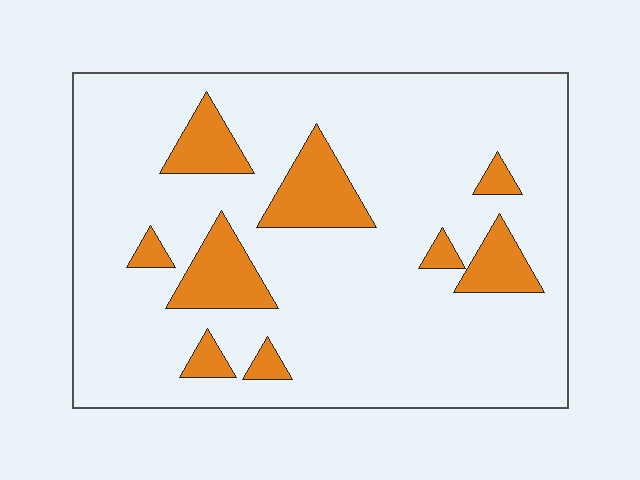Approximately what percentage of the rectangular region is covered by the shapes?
Approximately 15%.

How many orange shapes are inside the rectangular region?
9.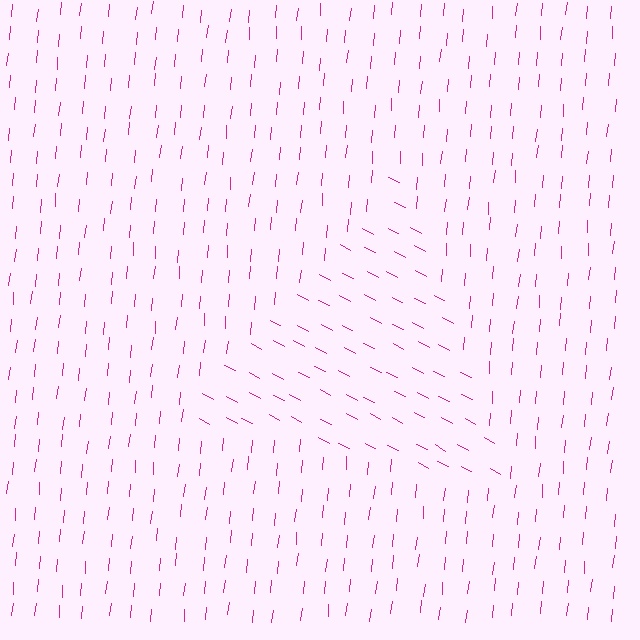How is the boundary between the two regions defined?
The boundary is defined purely by a change in line orientation (approximately 67 degrees difference). All lines are the same color and thickness.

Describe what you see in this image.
The image is filled with small magenta line segments. A triangle region in the image has lines oriented differently from the surrounding lines, creating a visible texture boundary.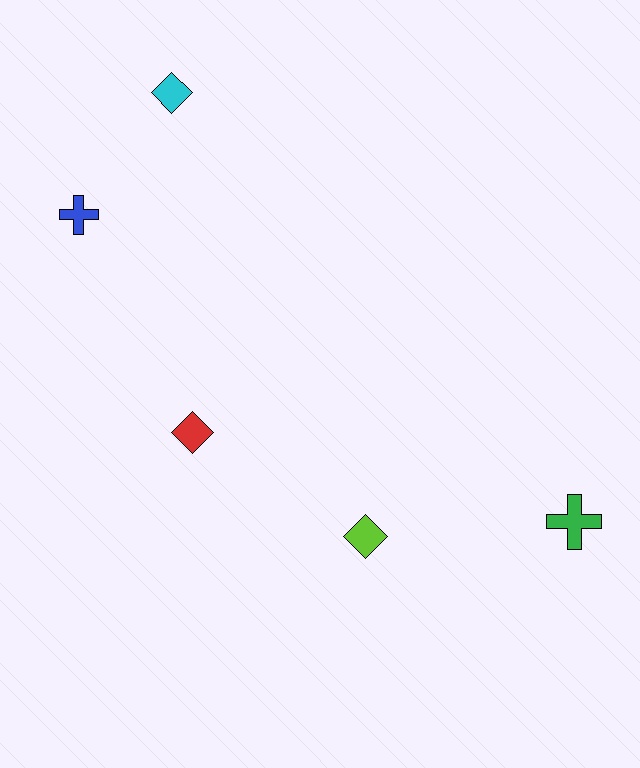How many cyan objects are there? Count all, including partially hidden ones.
There is 1 cyan object.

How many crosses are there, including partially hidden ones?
There are 2 crosses.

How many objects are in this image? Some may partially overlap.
There are 5 objects.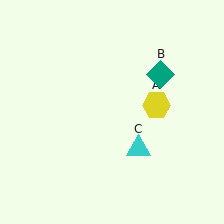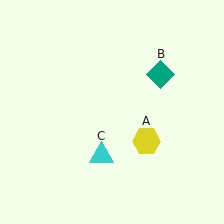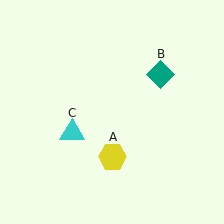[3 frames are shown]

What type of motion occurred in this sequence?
The yellow hexagon (object A), cyan triangle (object C) rotated clockwise around the center of the scene.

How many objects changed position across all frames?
2 objects changed position: yellow hexagon (object A), cyan triangle (object C).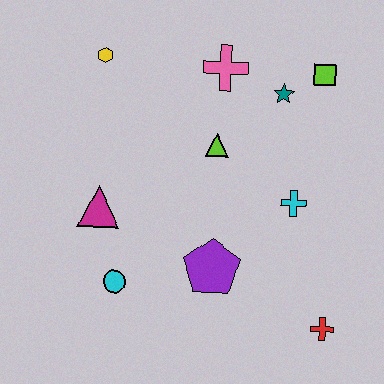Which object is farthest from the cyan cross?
The yellow hexagon is farthest from the cyan cross.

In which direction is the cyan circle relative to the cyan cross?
The cyan circle is to the left of the cyan cross.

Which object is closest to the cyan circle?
The magenta triangle is closest to the cyan circle.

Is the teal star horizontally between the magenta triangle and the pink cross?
No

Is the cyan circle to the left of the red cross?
Yes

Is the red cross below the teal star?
Yes